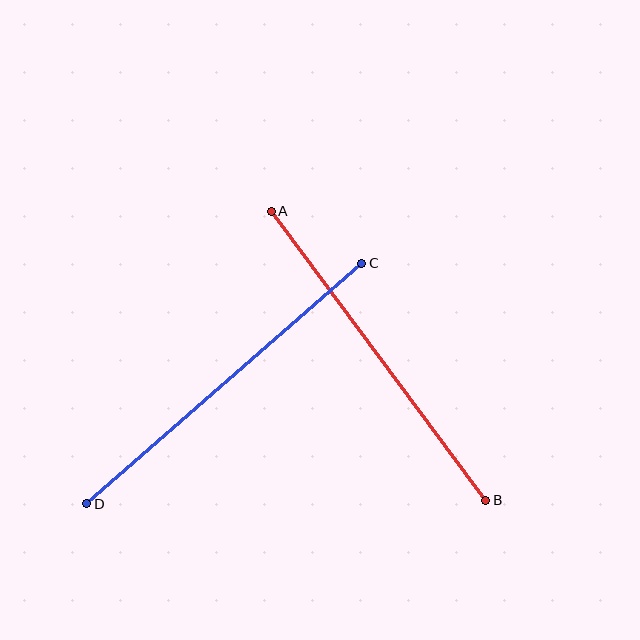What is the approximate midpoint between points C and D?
The midpoint is at approximately (224, 384) pixels.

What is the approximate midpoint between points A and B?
The midpoint is at approximately (378, 356) pixels.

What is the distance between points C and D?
The distance is approximately 365 pixels.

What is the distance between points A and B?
The distance is approximately 360 pixels.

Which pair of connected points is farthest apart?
Points C and D are farthest apart.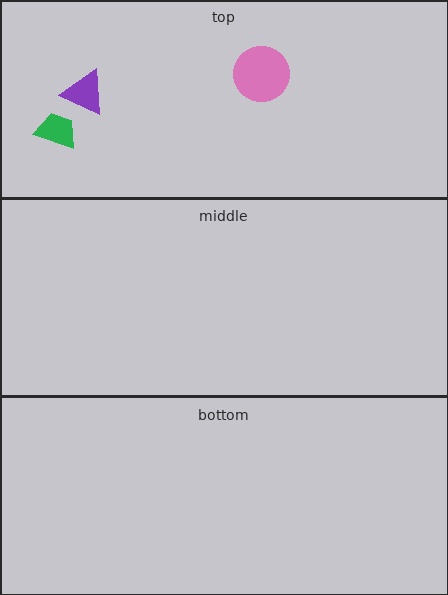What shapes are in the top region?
The green trapezoid, the purple triangle, the pink circle.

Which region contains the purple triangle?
The top region.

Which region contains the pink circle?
The top region.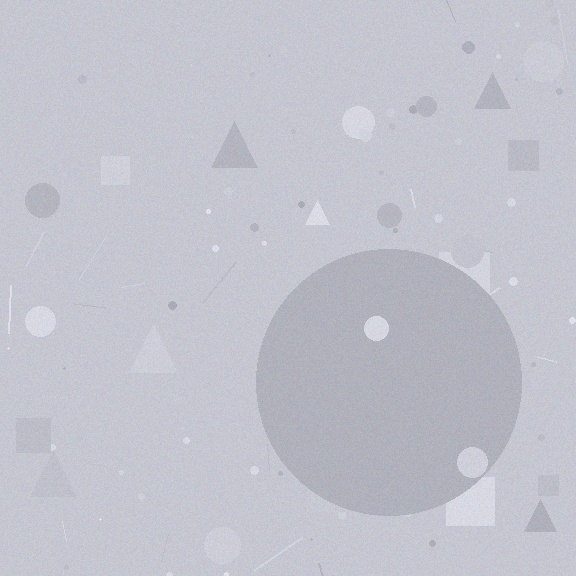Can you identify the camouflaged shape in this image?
The camouflaged shape is a circle.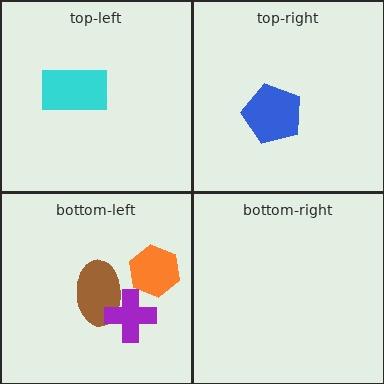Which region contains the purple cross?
The bottom-left region.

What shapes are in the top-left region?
The cyan rectangle.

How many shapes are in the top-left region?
1.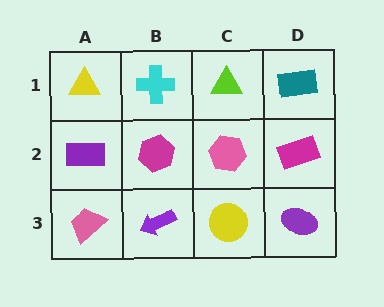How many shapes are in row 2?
4 shapes.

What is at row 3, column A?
A pink trapezoid.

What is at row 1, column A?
A yellow triangle.